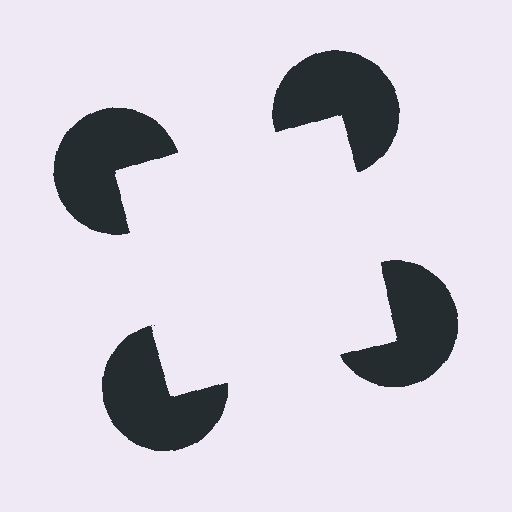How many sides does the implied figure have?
4 sides.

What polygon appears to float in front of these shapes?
An illusory square — its edges are inferred from the aligned wedge cuts in the pac-man discs, not physically drawn.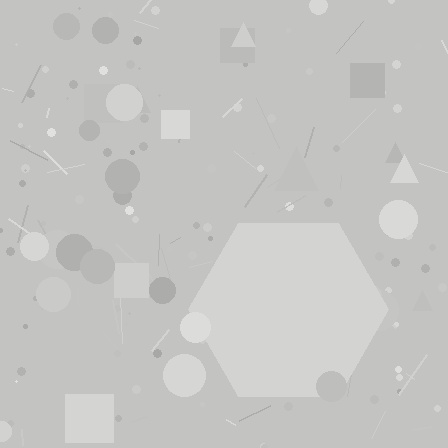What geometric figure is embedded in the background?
A hexagon is embedded in the background.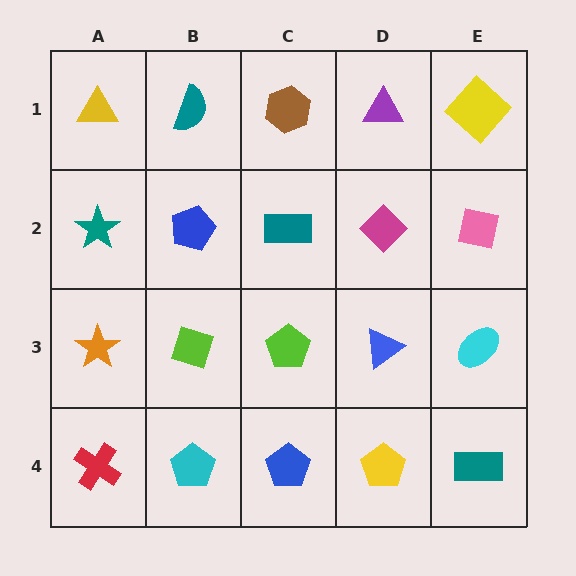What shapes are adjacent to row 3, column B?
A blue pentagon (row 2, column B), a cyan pentagon (row 4, column B), an orange star (row 3, column A), a lime pentagon (row 3, column C).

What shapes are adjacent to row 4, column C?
A lime pentagon (row 3, column C), a cyan pentagon (row 4, column B), a yellow pentagon (row 4, column D).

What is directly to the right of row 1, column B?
A brown hexagon.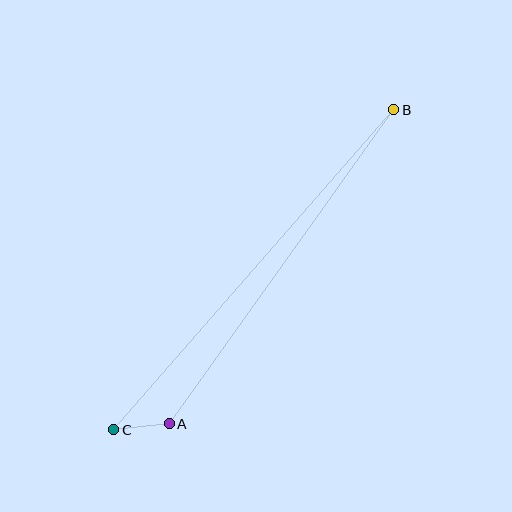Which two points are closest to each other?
Points A and C are closest to each other.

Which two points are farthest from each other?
Points B and C are farthest from each other.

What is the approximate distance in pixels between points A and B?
The distance between A and B is approximately 386 pixels.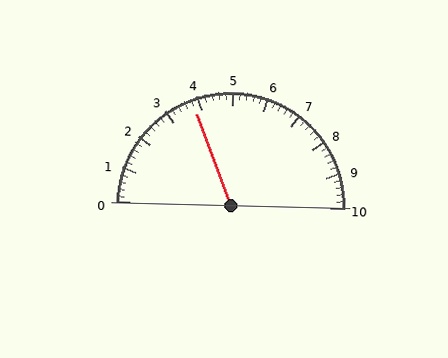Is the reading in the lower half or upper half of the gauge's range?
The reading is in the lower half of the range (0 to 10).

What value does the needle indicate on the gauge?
The needle indicates approximately 3.8.